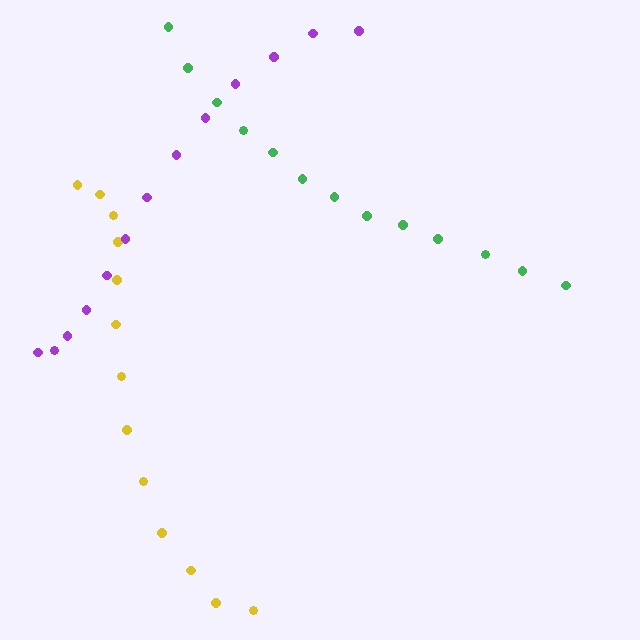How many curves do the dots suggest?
There are 3 distinct paths.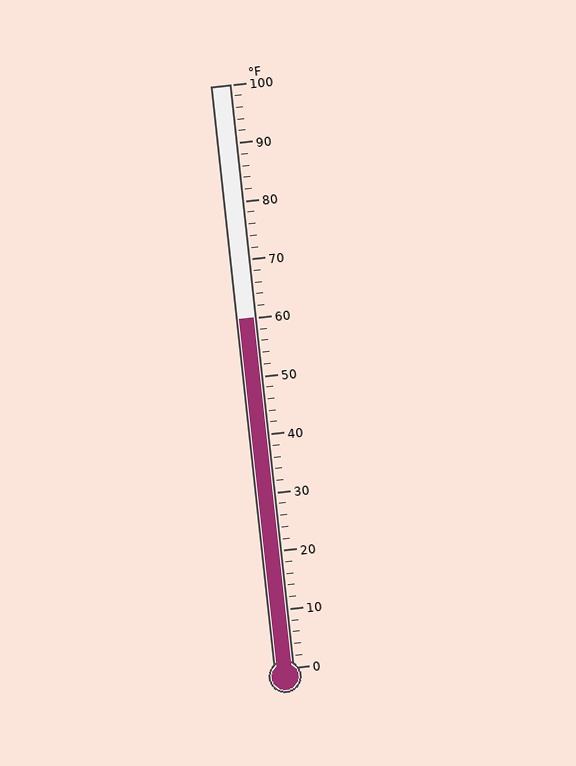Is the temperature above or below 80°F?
The temperature is below 80°F.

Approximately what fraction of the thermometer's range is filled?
The thermometer is filled to approximately 60% of its range.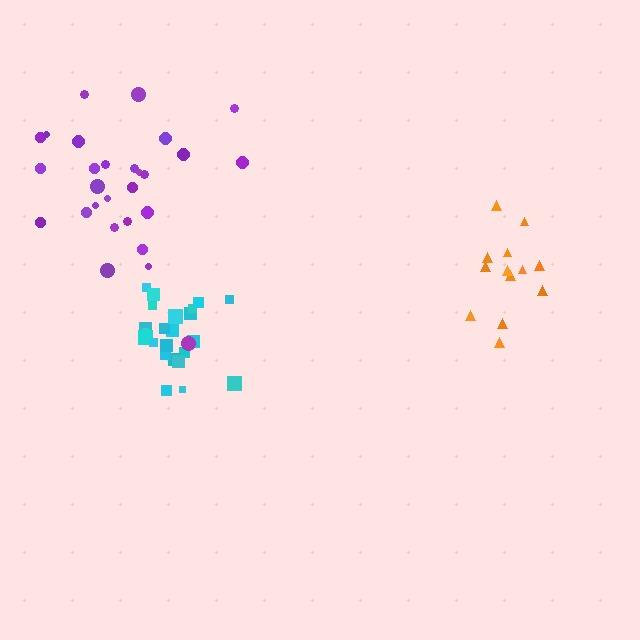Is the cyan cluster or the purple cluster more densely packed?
Cyan.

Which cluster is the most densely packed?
Cyan.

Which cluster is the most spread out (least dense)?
Orange.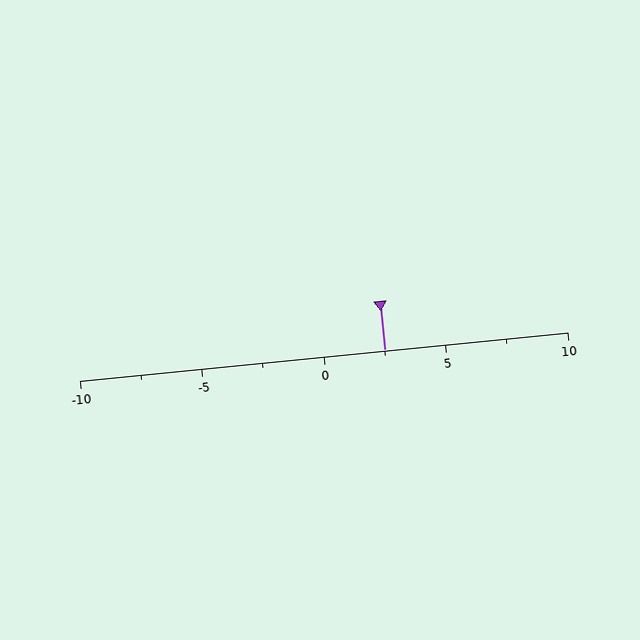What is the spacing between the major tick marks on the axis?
The major ticks are spaced 5 apart.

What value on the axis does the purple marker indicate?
The marker indicates approximately 2.5.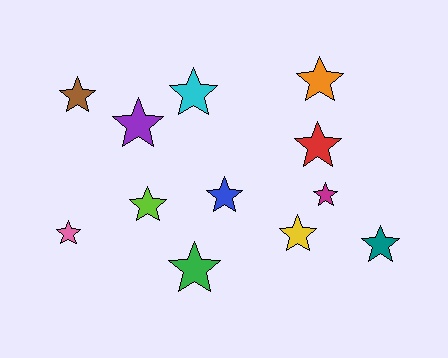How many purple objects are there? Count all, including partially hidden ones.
There is 1 purple object.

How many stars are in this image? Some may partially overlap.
There are 12 stars.